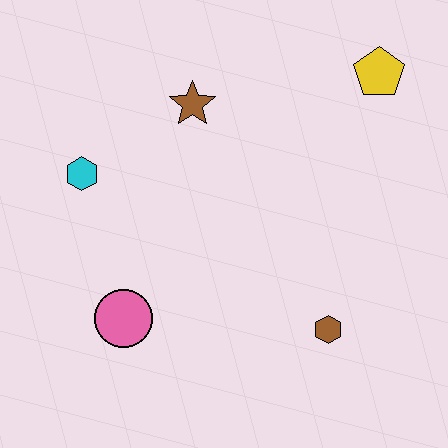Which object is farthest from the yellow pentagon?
The pink circle is farthest from the yellow pentagon.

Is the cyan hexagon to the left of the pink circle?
Yes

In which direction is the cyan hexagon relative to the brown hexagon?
The cyan hexagon is to the left of the brown hexagon.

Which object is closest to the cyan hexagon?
The brown star is closest to the cyan hexagon.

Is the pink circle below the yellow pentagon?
Yes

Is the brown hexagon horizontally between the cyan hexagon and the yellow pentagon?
Yes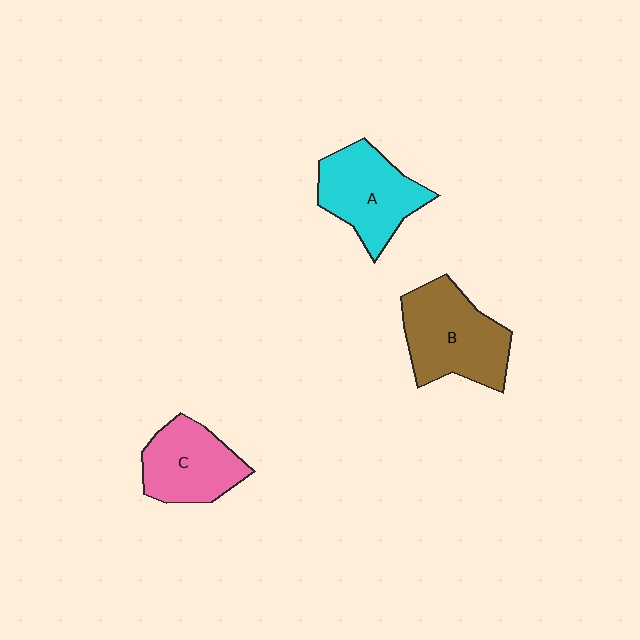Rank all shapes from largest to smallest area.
From largest to smallest: B (brown), A (cyan), C (pink).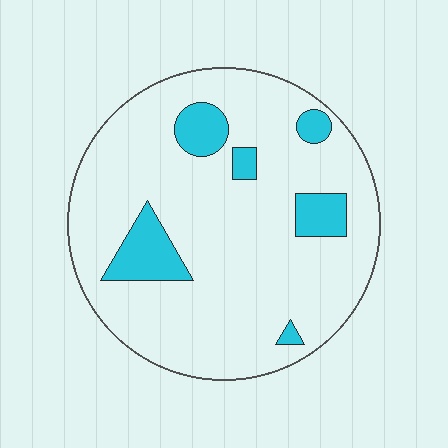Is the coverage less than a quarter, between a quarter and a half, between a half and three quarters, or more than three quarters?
Less than a quarter.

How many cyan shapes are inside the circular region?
6.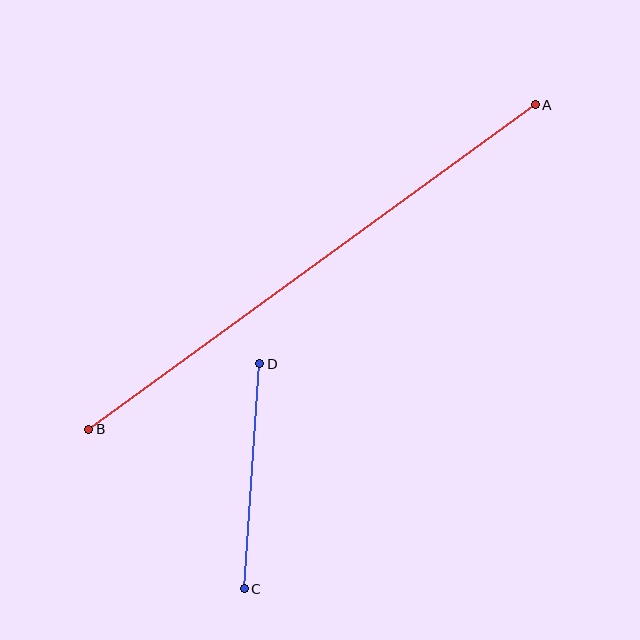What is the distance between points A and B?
The distance is approximately 552 pixels.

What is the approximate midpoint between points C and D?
The midpoint is at approximately (252, 476) pixels.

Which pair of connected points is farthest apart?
Points A and B are farthest apart.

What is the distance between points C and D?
The distance is approximately 226 pixels.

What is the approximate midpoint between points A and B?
The midpoint is at approximately (312, 267) pixels.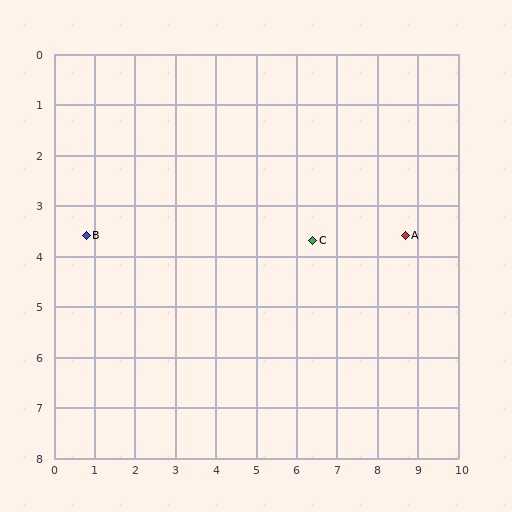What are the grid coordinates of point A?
Point A is at approximately (8.7, 3.6).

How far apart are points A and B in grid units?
Points A and B are about 7.9 grid units apart.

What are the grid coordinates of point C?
Point C is at approximately (6.4, 3.7).